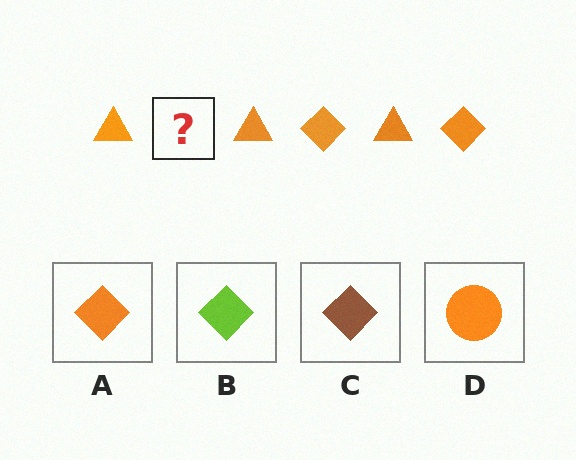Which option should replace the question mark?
Option A.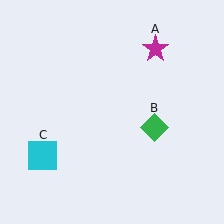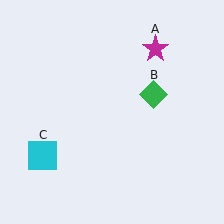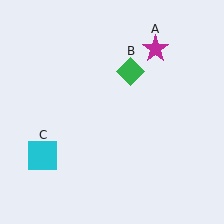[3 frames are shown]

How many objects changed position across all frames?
1 object changed position: green diamond (object B).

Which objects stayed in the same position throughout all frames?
Magenta star (object A) and cyan square (object C) remained stationary.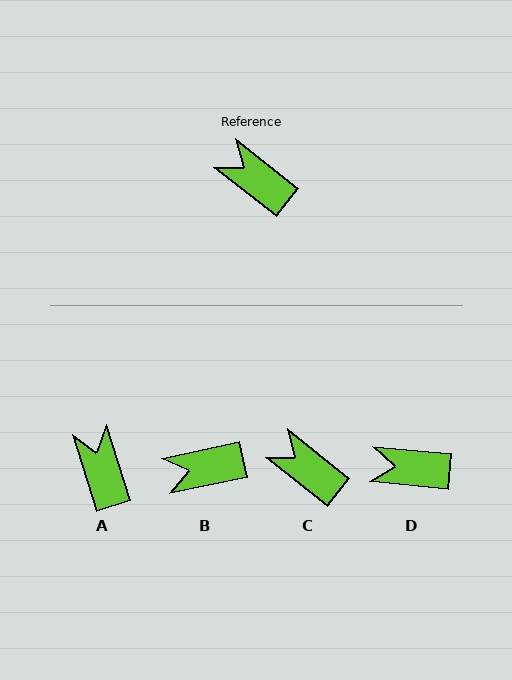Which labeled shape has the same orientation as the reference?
C.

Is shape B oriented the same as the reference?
No, it is off by about 50 degrees.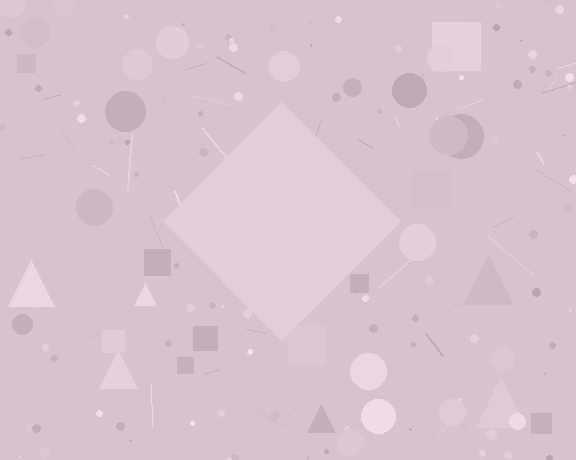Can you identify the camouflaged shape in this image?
The camouflaged shape is a diamond.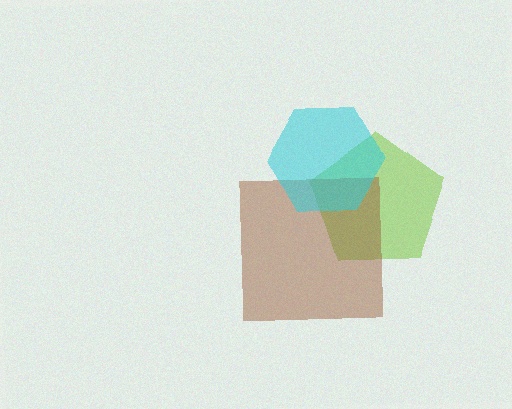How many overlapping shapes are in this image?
There are 3 overlapping shapes in the image.